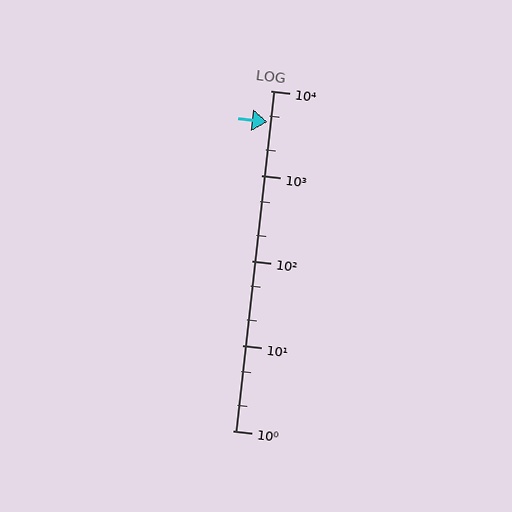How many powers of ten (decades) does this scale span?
The scale spans 4 decades, from 1 to 10000.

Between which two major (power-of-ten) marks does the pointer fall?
The pointer is between 1000 and 10000.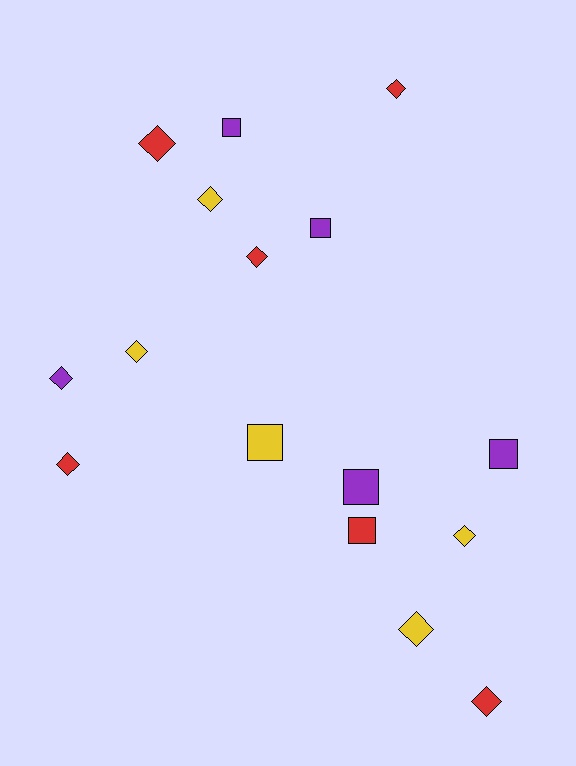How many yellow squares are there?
There is 1 yellow square.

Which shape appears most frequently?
Diamond, with 10 objects.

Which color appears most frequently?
Red, with 6 objects.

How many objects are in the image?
There are 16 objects.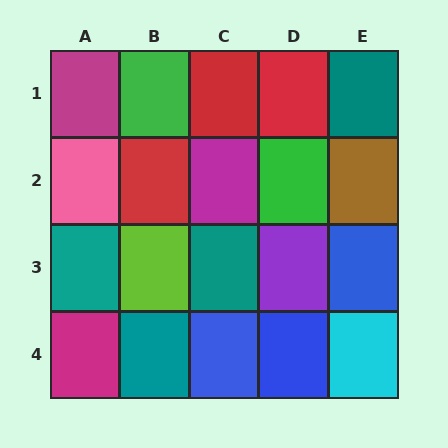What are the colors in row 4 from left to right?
Magenta, teal, blue, blue, cyan.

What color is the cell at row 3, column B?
Lime.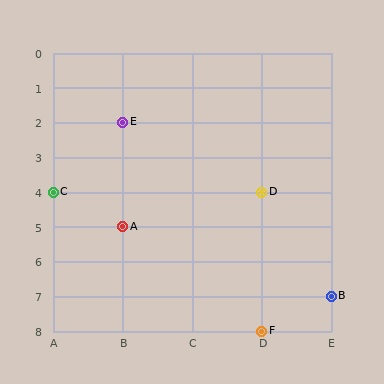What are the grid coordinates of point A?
Point A is at grid coordinates (B, 5).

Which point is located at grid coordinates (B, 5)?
Point A is at (B, 5).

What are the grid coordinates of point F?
Point F is at grid coordinates (D, 8).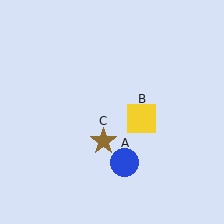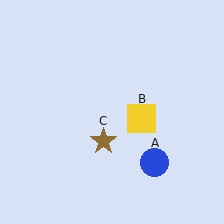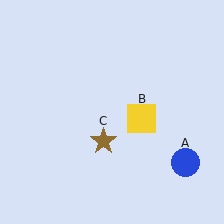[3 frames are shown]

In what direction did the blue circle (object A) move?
The blue circle (object A) moved right.